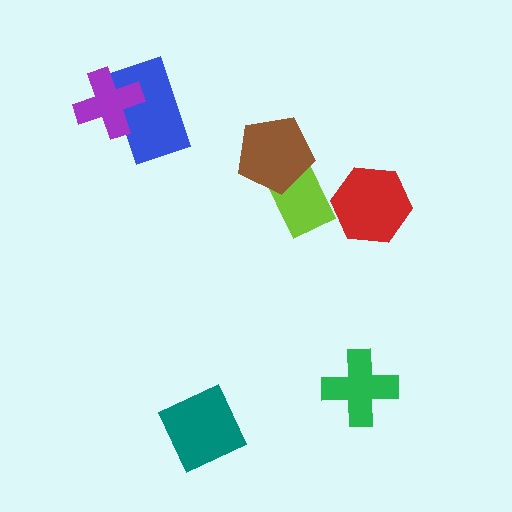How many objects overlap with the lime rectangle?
1 object overlaps with the lime rectangle.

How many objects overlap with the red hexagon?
0 objects overlap with the red hexagon.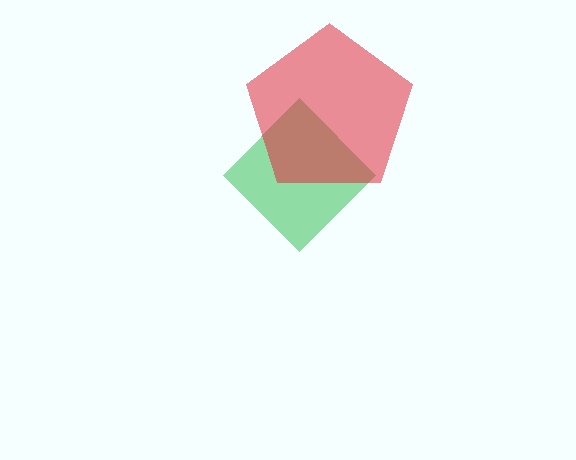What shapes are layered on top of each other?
The layered shapes are: a green diamond, a red pentagon.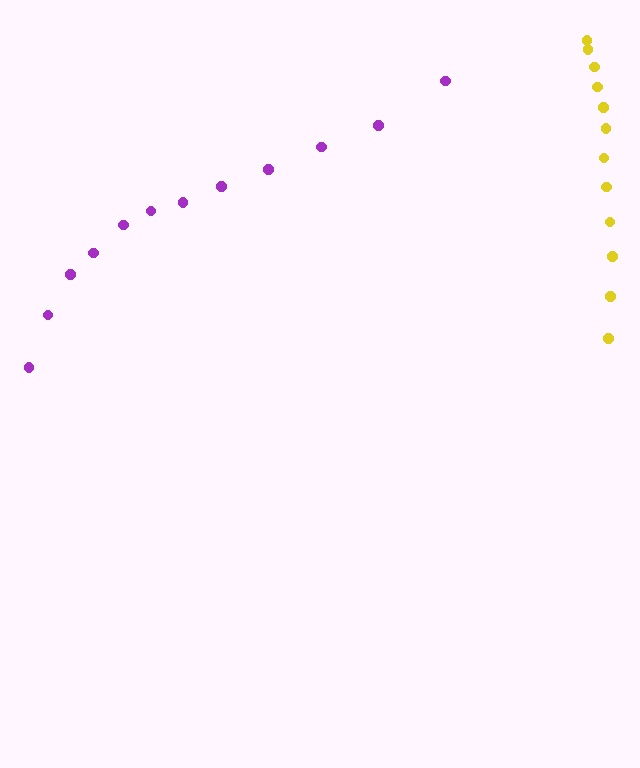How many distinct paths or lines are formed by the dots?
There are 2 distinct paths.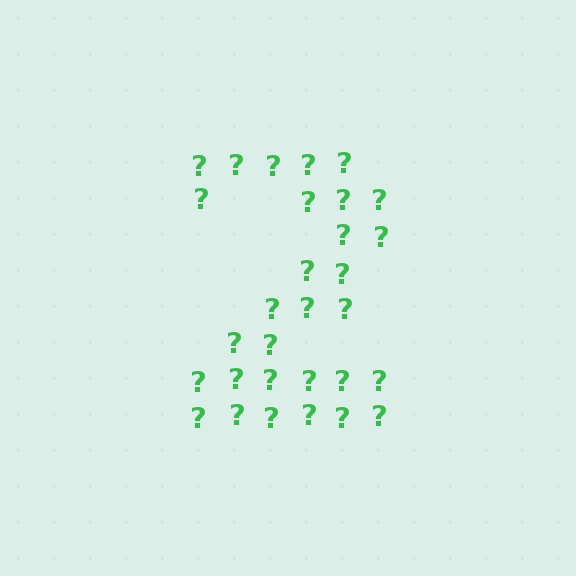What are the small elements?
The small elements are question marks.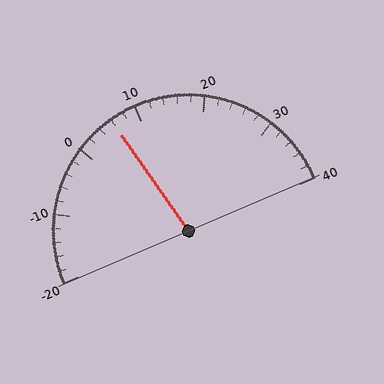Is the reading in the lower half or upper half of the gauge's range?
The reading is in the lower half of the range (-20 to 40).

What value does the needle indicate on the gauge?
The needle indicates approximately 6.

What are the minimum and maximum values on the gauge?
The gauge ranges from -20 to 40.